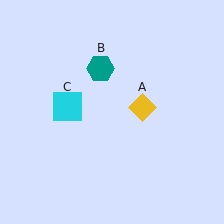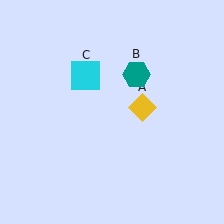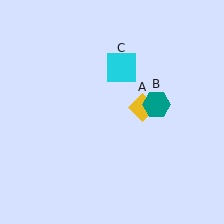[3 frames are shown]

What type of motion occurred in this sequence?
The teal hexagon (object B), cyan square (object C) rotated clockwise around the center of the scene.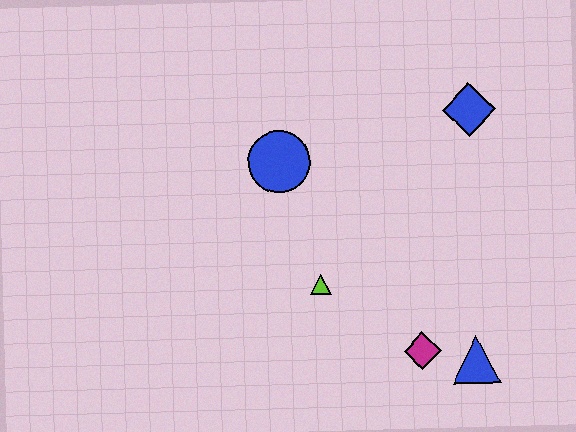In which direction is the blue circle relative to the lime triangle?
The blue circle is above the lime triangle.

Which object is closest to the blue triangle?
The magenta diamond is closest to the blue triangle.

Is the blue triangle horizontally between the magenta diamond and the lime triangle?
No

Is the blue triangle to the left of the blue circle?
No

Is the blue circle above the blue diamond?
No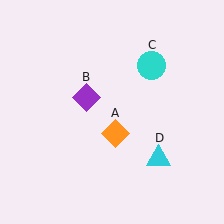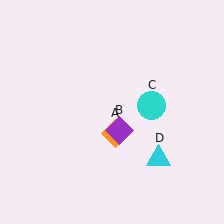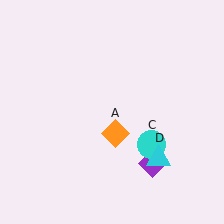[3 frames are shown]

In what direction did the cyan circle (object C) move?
The cyan circle (object C) moved down.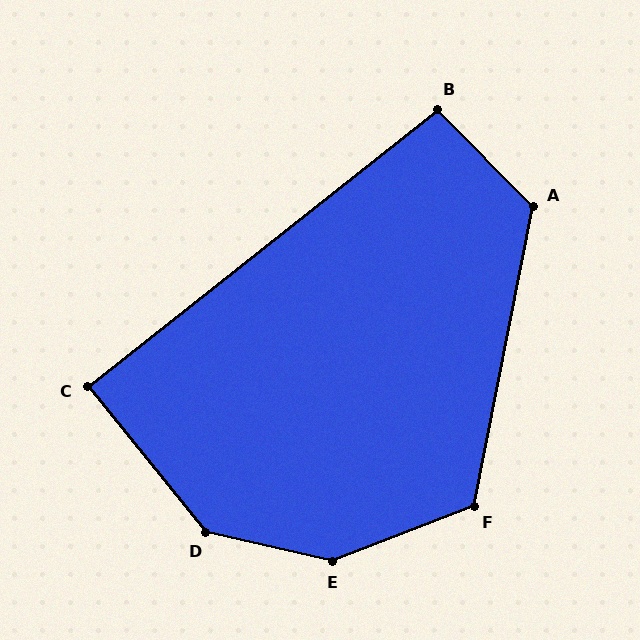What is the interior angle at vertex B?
Approximately 96 degrees (obtuse).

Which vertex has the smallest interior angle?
C, at approximately 90 degrees.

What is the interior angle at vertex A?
Approximately 124 degrees (obtuse).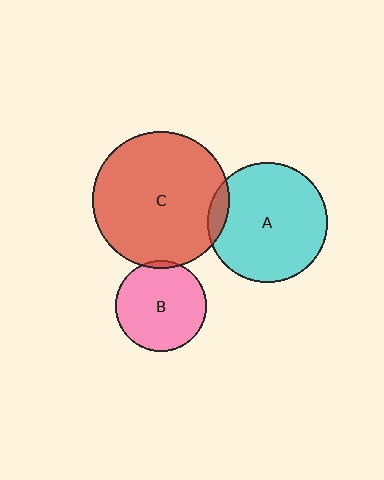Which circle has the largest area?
Circle C (red).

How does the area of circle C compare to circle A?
Approximately 1.3 times.